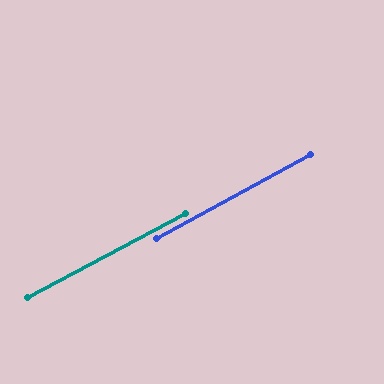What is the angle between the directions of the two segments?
Approximately 0 degrees.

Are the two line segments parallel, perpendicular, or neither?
Parallel — their directions differ by only 0.1°.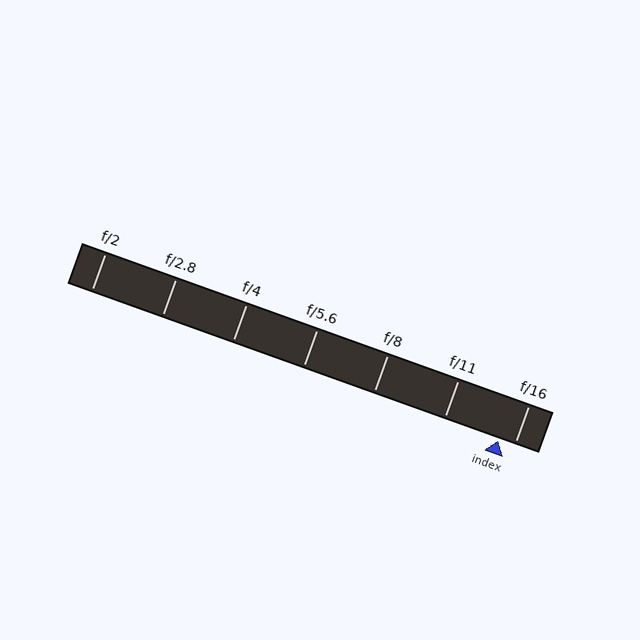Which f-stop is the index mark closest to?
The index mark is closest to f/16.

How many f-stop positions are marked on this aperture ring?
There are 7 f-stop positions marked.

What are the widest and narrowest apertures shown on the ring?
The widest aperture shown is f/2 and the narrowest is f/16.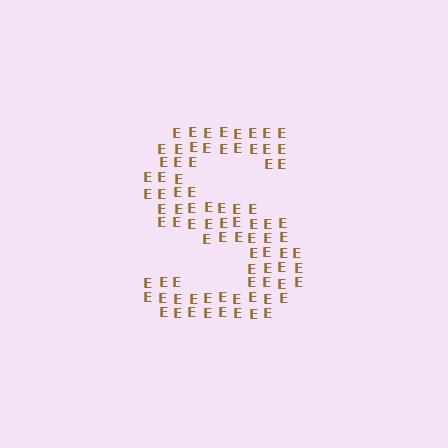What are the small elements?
The small elements are letter E's.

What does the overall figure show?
The overall figure shows the letter S.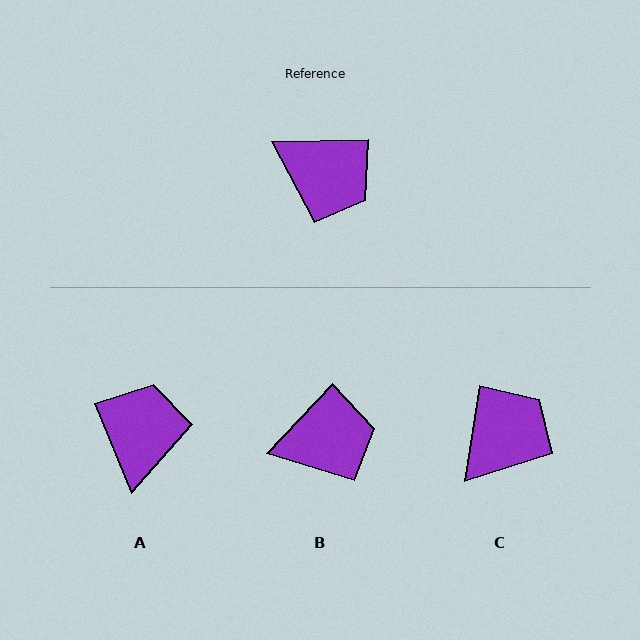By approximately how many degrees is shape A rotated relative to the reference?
Approximately 111 degrees counter-clockwise.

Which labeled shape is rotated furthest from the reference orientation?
A, about 111 degrees away.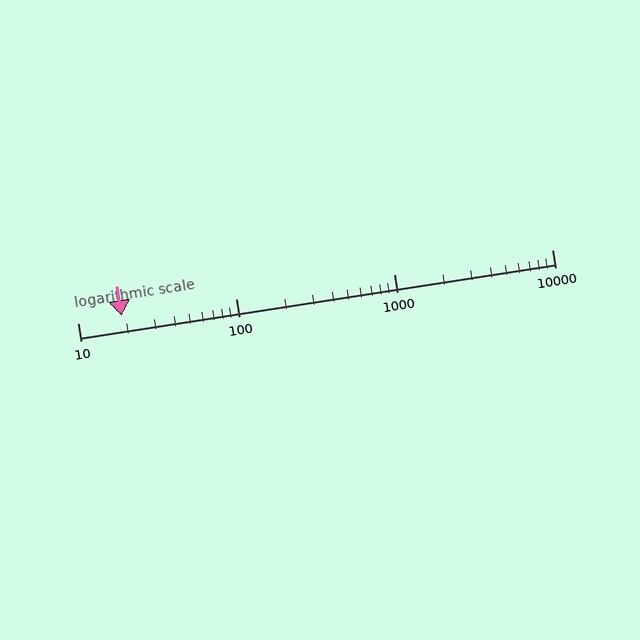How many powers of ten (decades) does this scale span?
The scale spans 3 decades, from 10 to 10000.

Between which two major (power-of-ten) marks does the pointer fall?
The pointer is between 10 and 100.